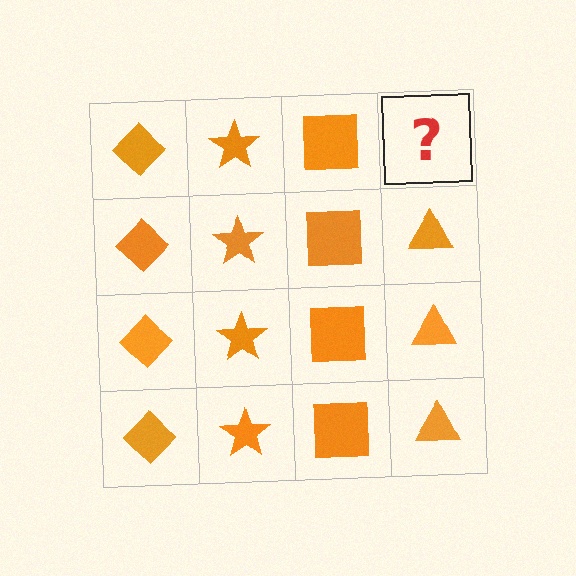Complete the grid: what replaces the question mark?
The question mark should be replaced with an orange triangle.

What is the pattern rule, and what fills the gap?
The rule is that each column has a consistent shape. The gap should be filled with an orange triangle.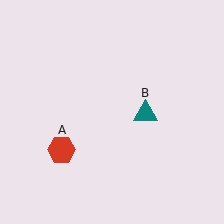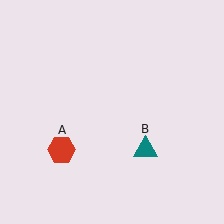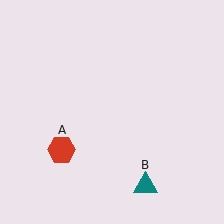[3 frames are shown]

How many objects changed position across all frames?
1 object changed position: teal triangle (object B).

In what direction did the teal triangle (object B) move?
The teal triangle (object B) moved down.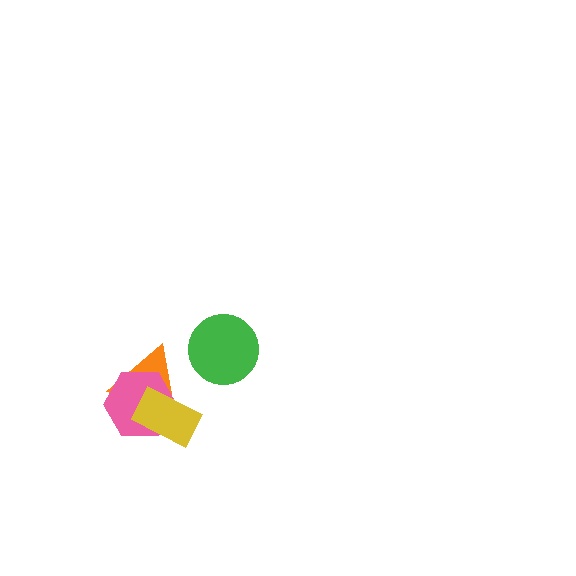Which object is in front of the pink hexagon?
The yellow rectangle is in front of the pink hexagon.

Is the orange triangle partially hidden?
Yes, it is partially covered by another shape.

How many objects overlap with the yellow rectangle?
2 objects overlap with the yellow rectangle.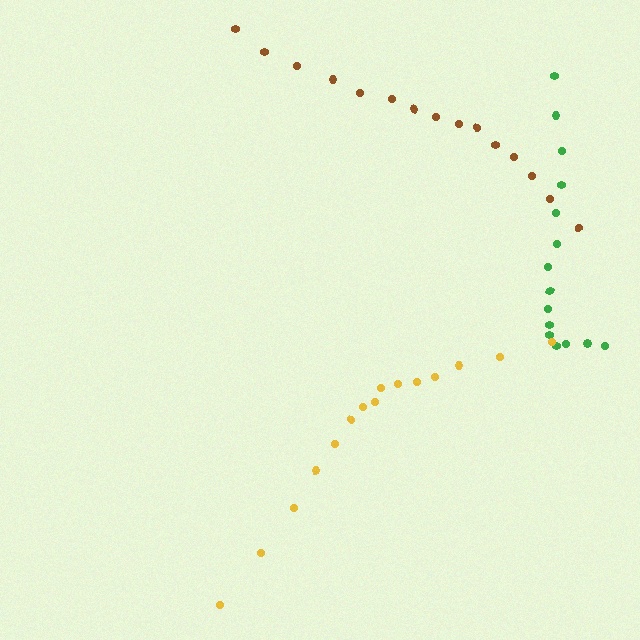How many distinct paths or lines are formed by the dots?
There are 3 distinct paths.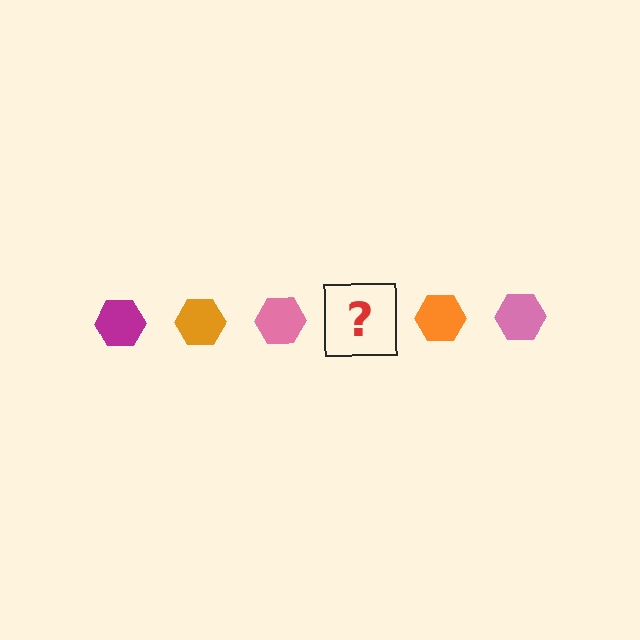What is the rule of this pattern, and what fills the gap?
The rule is that the pattern cycles through magenta, orange, pink hexagons. The gap should be filled with a magenta hexagon.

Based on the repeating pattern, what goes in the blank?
The blank should be a magenta hexagon.